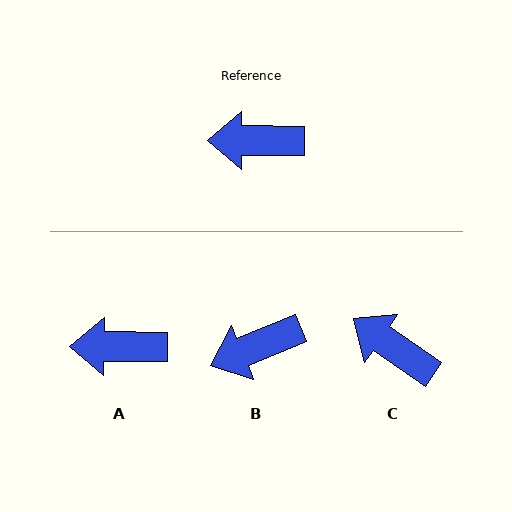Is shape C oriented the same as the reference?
No, it is off by about 34 degrees.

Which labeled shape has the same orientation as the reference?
A.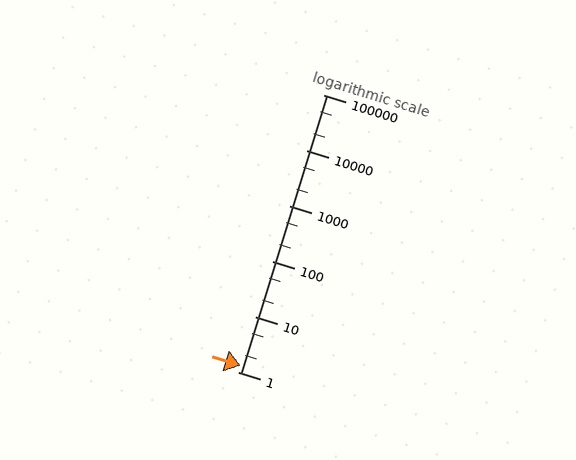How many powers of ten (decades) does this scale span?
The scale spans 5 decades, from 1 to 100000.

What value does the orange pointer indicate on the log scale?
The pointer indicates approximately 1.3.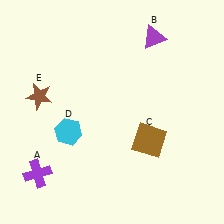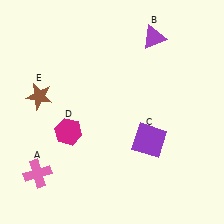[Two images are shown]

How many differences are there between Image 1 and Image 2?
There are 3 differences between the two images.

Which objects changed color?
A changed from purple to pink. C changed from brown to purple. D changed from cyan to magenta.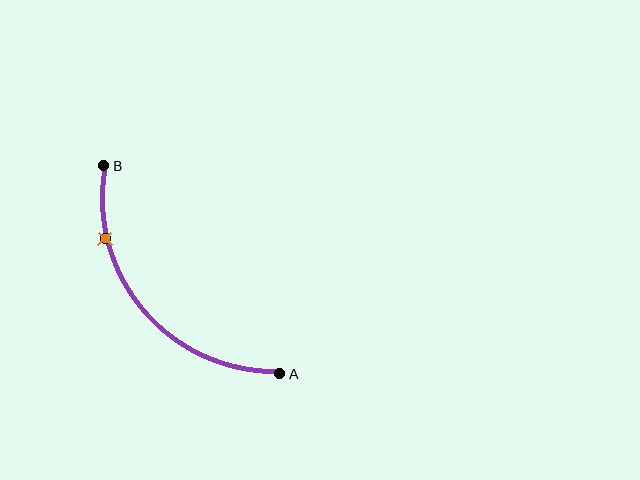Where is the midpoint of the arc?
The arc midpoint is the point on the curve farthest from the straight line joining A and B. It sits below and to the left of that line.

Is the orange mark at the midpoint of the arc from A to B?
No. The orange mark lies on the arc but is closer to endpoint B. The arc midpoint would be at the point on the curve equidistant along the arc from both A and B.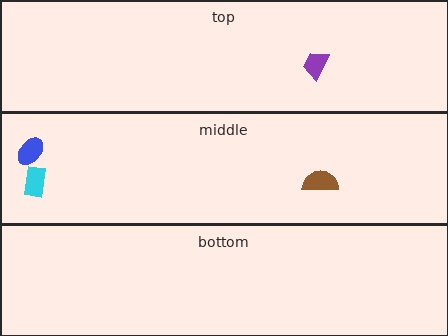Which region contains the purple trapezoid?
The top region.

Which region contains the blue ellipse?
The middle region.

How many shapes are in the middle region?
3.